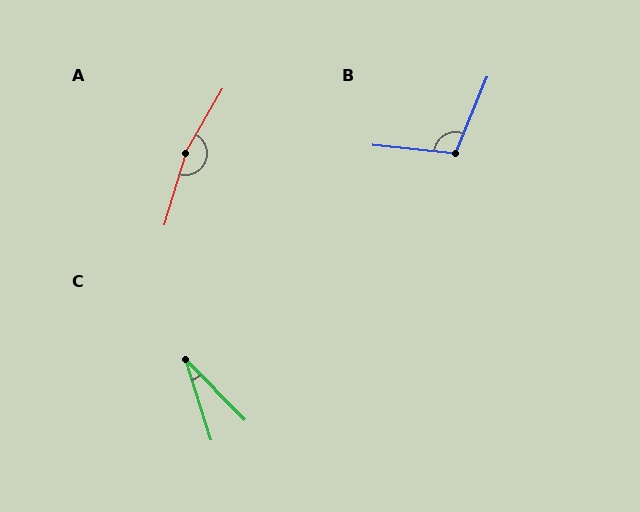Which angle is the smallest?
C, at approximately 26 degrees.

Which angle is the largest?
A, at approximately 167 degrees.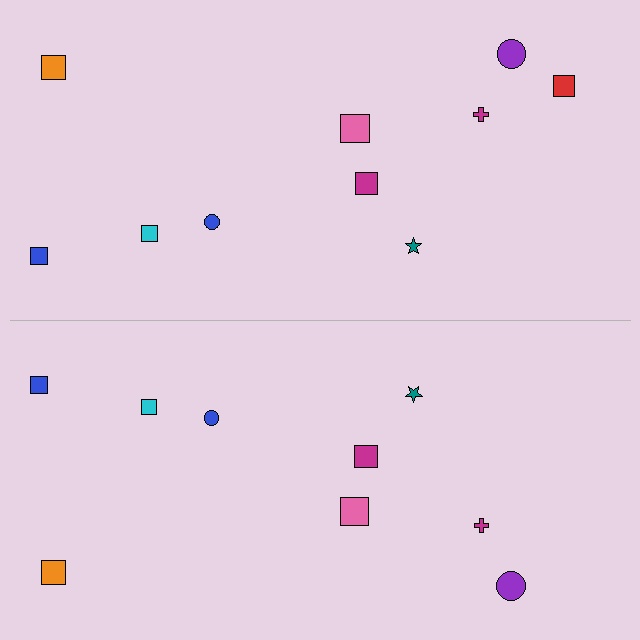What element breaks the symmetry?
A red square is missing from the bottom side.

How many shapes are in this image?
There are 19 shapes in this image.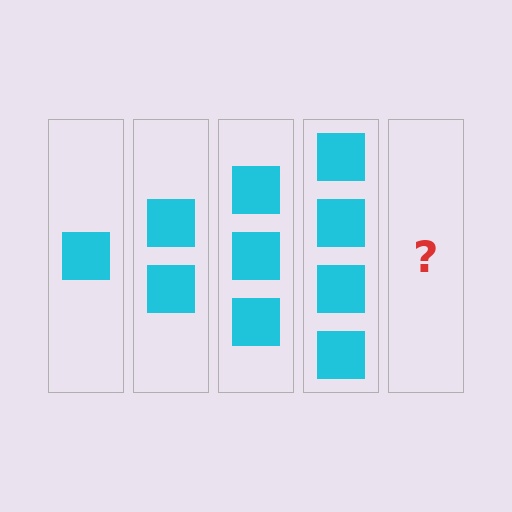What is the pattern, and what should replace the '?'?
The pattern is that each step adds one more square. The '?' should be 5 squares.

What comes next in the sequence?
The next element should be 5 squares.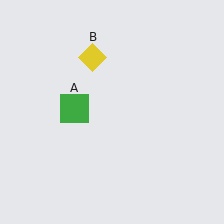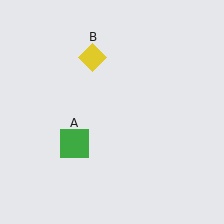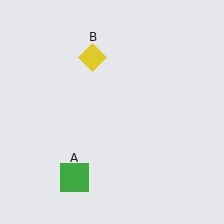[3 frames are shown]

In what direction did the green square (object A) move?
The green square (object A) moved down.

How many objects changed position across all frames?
1 object changed position: green square (object A).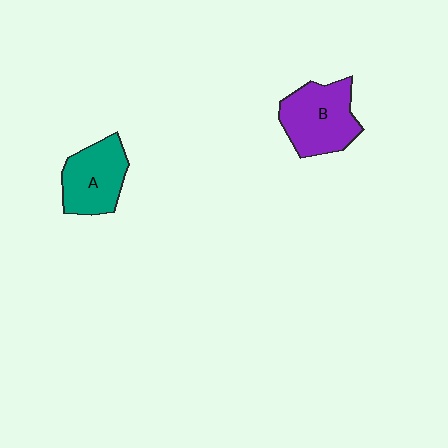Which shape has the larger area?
Shape B (purple).